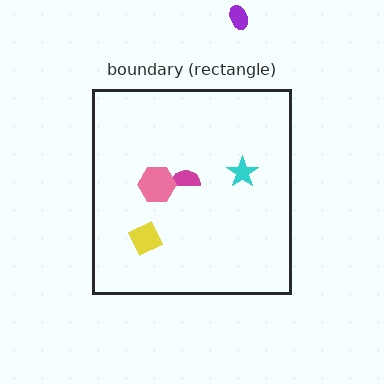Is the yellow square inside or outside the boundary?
Inside.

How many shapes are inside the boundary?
4 inside, 1 outside.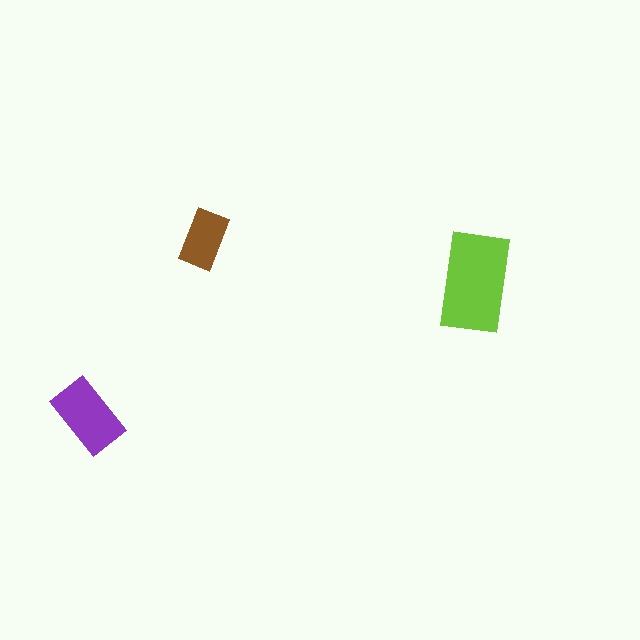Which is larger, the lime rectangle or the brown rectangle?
The lime one.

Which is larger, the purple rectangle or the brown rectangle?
The purple one.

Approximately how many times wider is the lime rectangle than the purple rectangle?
About 1.5 times wider.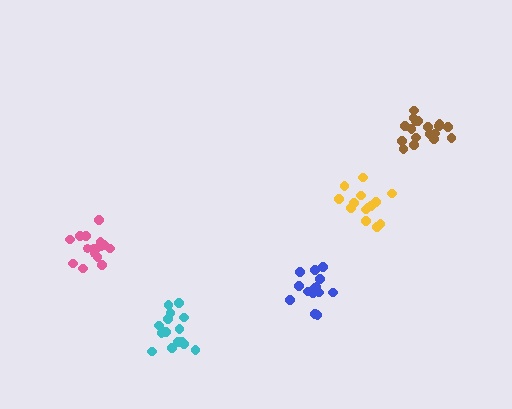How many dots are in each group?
Group 1: 14 dots, Group 2: 18 dots, Group 3: 16 dots, Group 4: 16 dots, Group 5: 14 dots (78 total).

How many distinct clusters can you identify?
There are 5 distinct clusters.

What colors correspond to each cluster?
The clusters are colored: blue, brown, pink, cyan, yellow.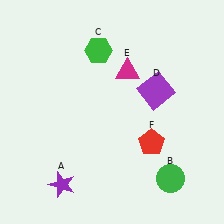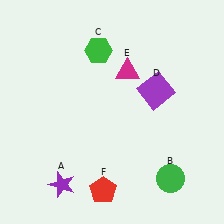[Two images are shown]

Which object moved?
The red pentagon (F) moved left.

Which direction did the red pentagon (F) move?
The red pentagon (F) moved left.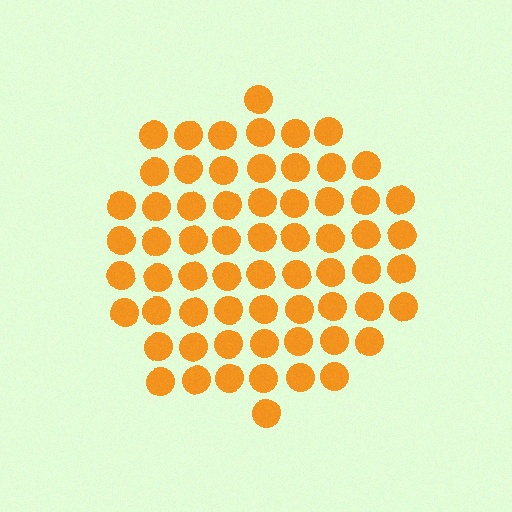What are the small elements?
The small elements are circles.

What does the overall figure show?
The overall figure shows a circle.